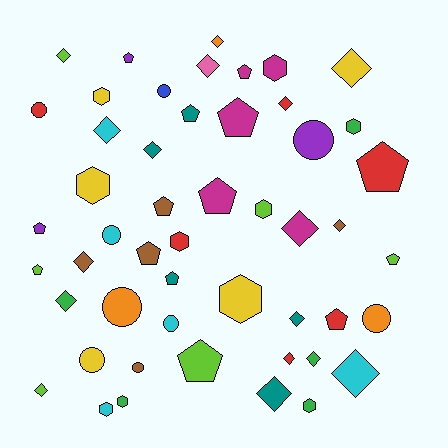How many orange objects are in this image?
There are 3 orange objects.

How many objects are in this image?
There are 50 objects.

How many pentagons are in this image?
There are 14 pentagons.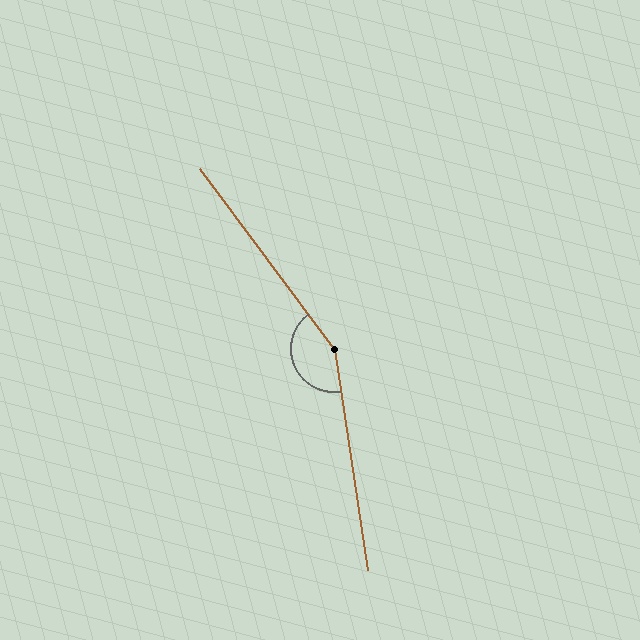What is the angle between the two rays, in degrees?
Approximately 152 degrees.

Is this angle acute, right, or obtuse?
It is obtuse.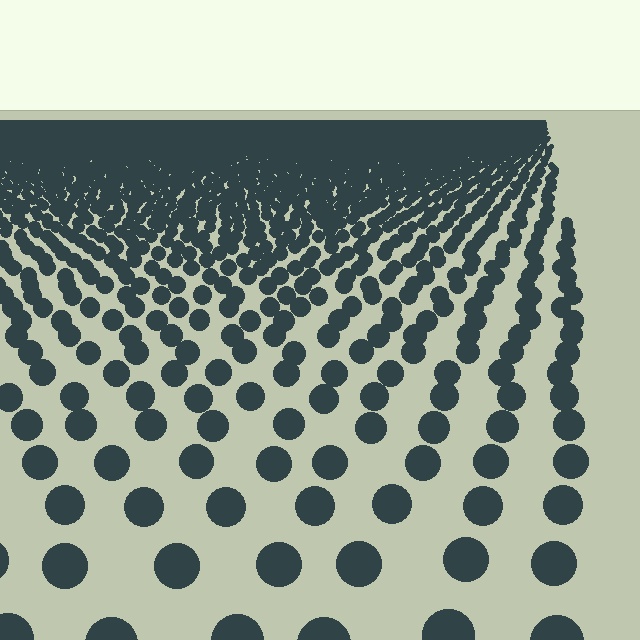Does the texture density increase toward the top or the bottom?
Density increases toward the top.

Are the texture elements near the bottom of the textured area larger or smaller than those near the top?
Larger. Near the bottom, elements are closer to the viewer and appear at a bigger on-screen size.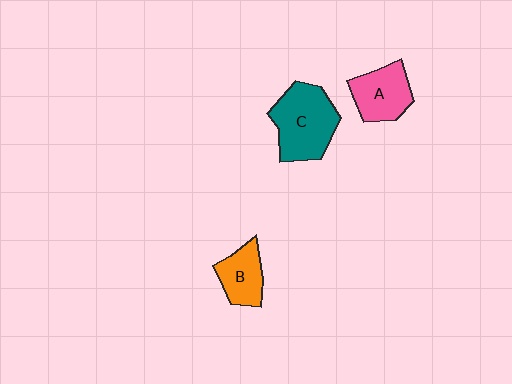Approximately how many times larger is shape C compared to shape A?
Approximately 1.4 times.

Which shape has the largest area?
Shape C (teal).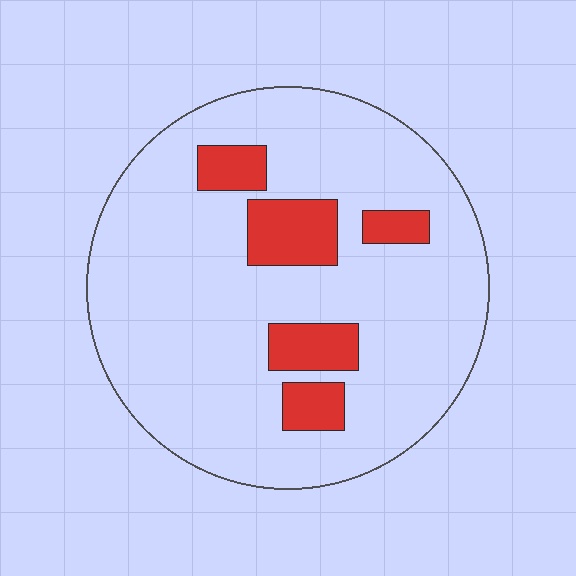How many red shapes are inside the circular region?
5.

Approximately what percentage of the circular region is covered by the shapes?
Approximately 15%.